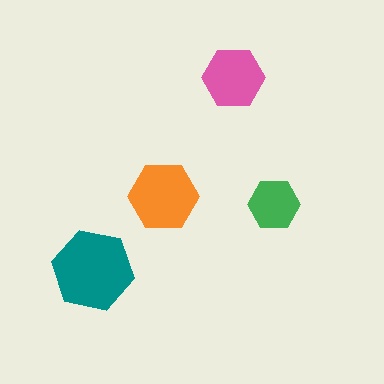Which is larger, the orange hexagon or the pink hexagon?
The orange one.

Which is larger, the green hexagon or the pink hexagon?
The pink one.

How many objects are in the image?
There are 4 objects in the image.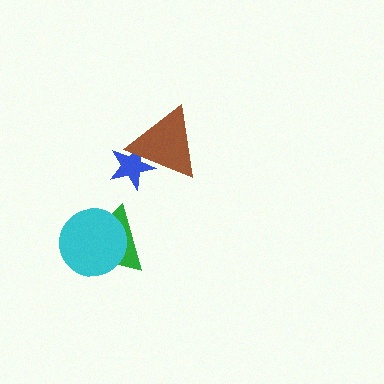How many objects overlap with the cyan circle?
1 object overlaps with the cyan circle.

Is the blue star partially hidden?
Yes, it is partially covered by another shape.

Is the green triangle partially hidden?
Yes, it is partially covered by another shape.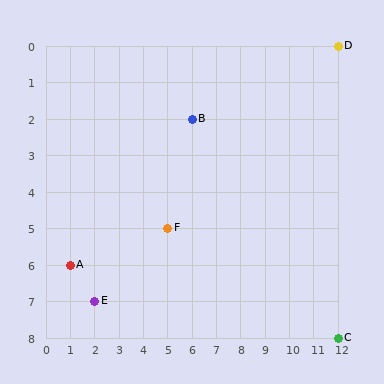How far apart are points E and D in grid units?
Points E and D are 10 columns and 7 rows apart (about 12.2 grid units diagonally).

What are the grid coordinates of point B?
Point B is at grid coordinates (6, 2).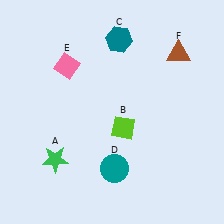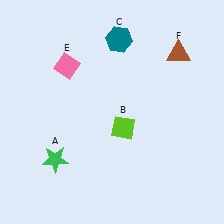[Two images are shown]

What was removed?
The teal circle (D) was removed in Image 2.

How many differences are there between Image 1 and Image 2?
There is 1 difference between the two images.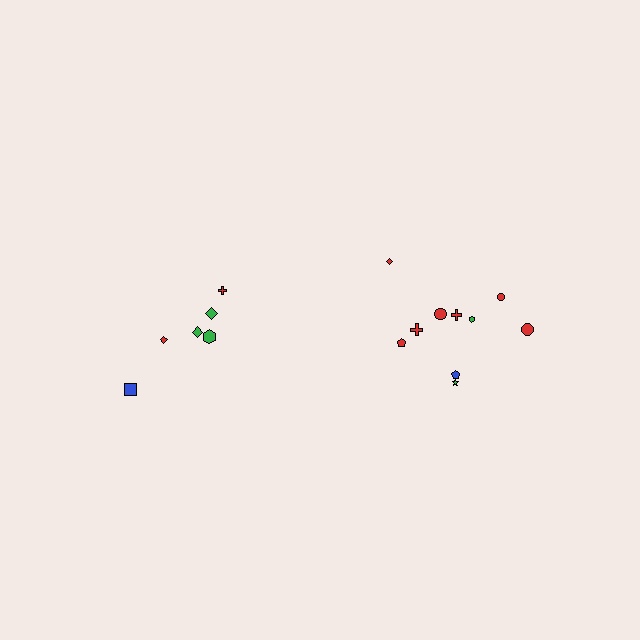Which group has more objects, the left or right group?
The right group.